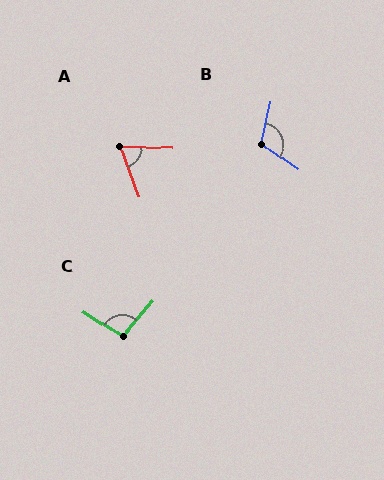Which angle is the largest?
B, at approximately 113 degrees.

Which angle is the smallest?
A, at approximately 67 degrees.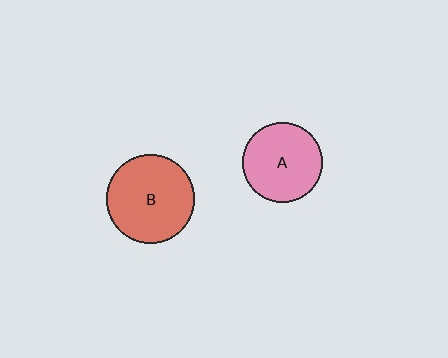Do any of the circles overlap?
No, none of the circles overlap.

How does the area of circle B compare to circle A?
Approximately 1.2 times.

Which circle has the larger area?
Circle B (red).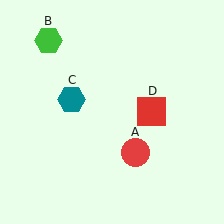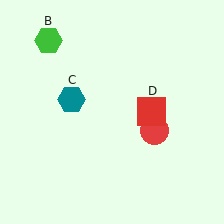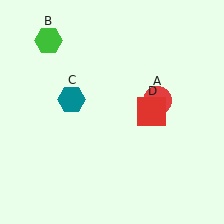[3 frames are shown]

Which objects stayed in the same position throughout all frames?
Green hexagon (object B) and teal hexagon (object C) and red square (object D) remained stationary.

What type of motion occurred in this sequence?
The red circle (object A) rotated counterclockwise around the center of the scene.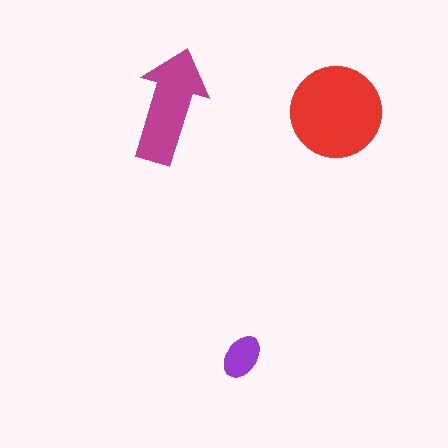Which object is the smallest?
The purple ellipse.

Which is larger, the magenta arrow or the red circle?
The red circle.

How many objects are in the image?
There are 3 objects in the image.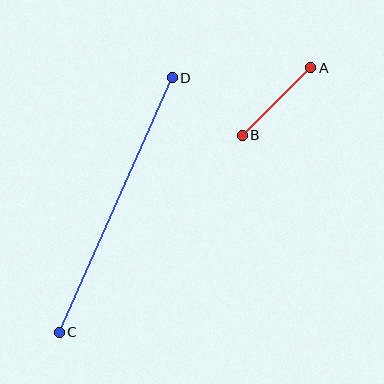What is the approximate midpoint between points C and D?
The midpoint is at approximately (116, 205) pixels.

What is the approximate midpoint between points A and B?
The midpoint is at approximately (276, 101) pixels.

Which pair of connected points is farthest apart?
Points C and D are farthest apart.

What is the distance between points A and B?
The distance is approximately 96 pixels.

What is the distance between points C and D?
The distance is approximately 278 pixels.